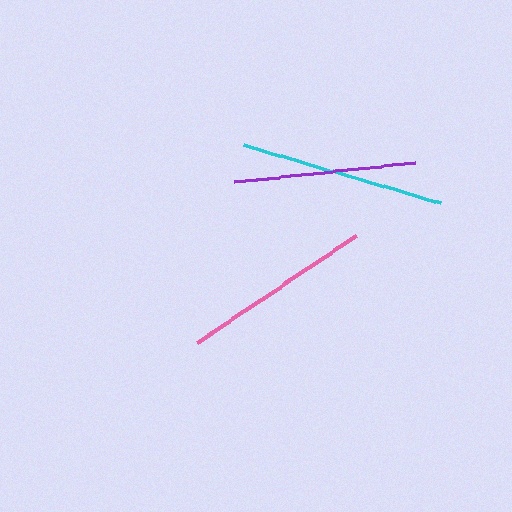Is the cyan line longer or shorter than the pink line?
The cyan line is longer than the pink line.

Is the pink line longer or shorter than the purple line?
The pink line is longer than the purple line.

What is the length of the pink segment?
The pink segment is approximately 191 pixels long.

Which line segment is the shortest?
The purple line is the shortest at approximately 183 pixels.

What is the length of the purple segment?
The purple segment is approximately 183 pixels long.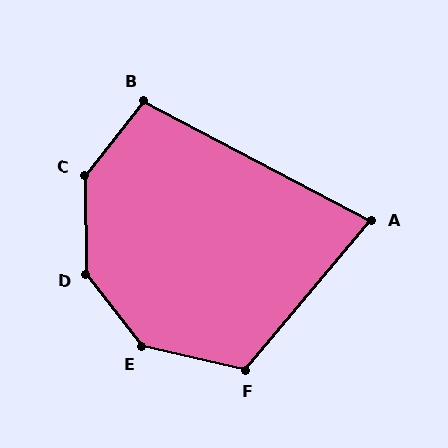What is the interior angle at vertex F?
Approximately 117 degrees (obtuse).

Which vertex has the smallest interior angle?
A, at approximately 78 degrees.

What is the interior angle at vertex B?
Approximately 100 degrees (obtuse).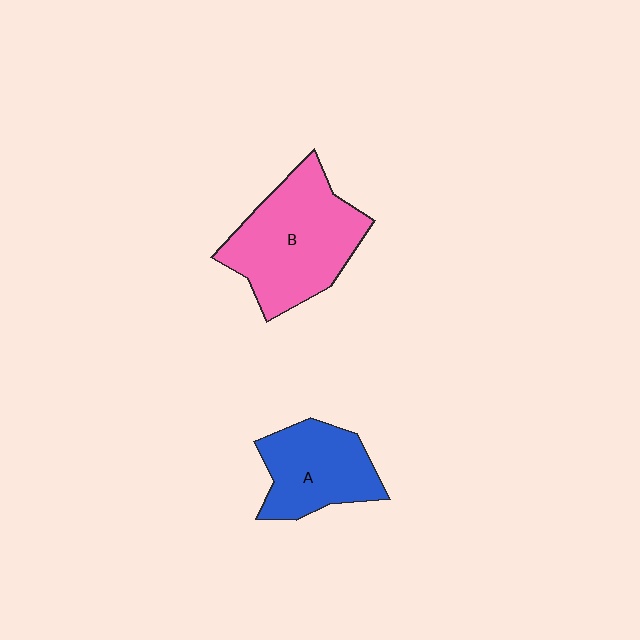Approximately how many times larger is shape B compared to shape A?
Approximately 1.5 times.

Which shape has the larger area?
Shape B (pink).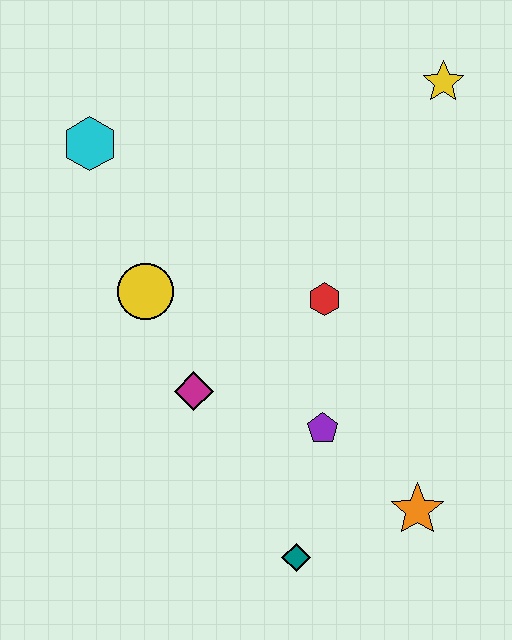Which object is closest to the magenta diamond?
The yellow circle is closest to the magenta diamond.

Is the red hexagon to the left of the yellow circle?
No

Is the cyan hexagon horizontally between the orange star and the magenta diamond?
No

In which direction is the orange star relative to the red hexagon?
The orange star is below the red hexagon.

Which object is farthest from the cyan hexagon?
The orange star is farthest from the cyan hexagon.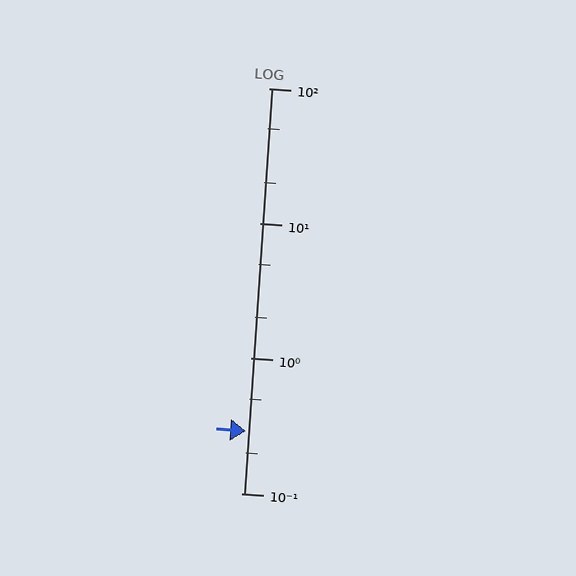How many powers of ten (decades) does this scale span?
The scale spans 3 decades, from 0.1 to 100.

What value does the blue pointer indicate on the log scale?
The pointer indicates approximately 0.29.